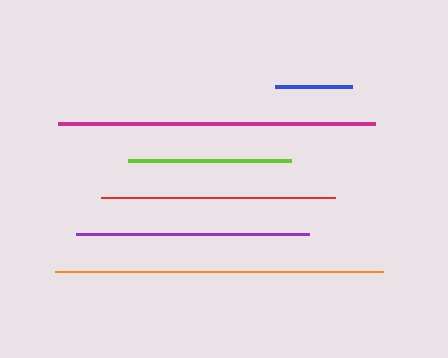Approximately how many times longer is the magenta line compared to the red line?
The magenta line is approximately 1.4 times the length of the red line.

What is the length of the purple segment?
The purple segment is approximately 233 pixels long.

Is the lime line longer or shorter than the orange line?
The orange line is longer than the lime line.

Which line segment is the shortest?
The blue line is the shortest at approximately 78 pixels.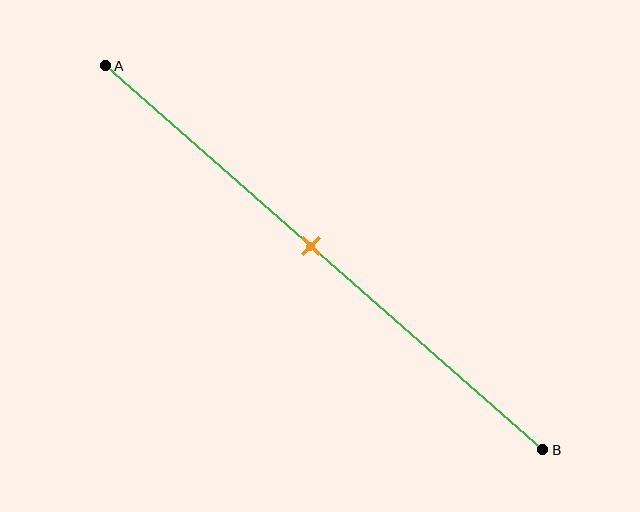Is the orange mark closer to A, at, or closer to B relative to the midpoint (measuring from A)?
The orange mark is closer to point A than the midpoint of segment AB.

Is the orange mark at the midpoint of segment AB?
No, the mark is at about 45% from A, not at the 50% midpoint.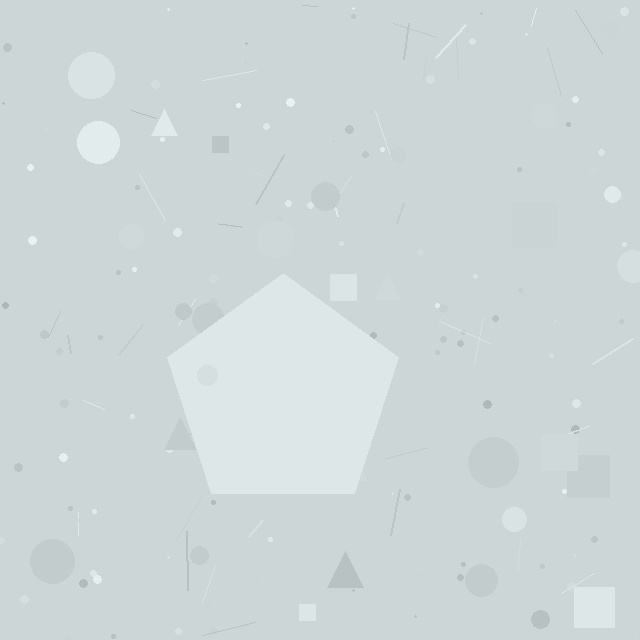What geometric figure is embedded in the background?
A pentagon is embedded in the background.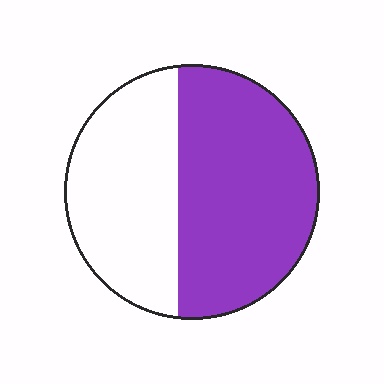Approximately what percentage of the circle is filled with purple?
Approximately 55%.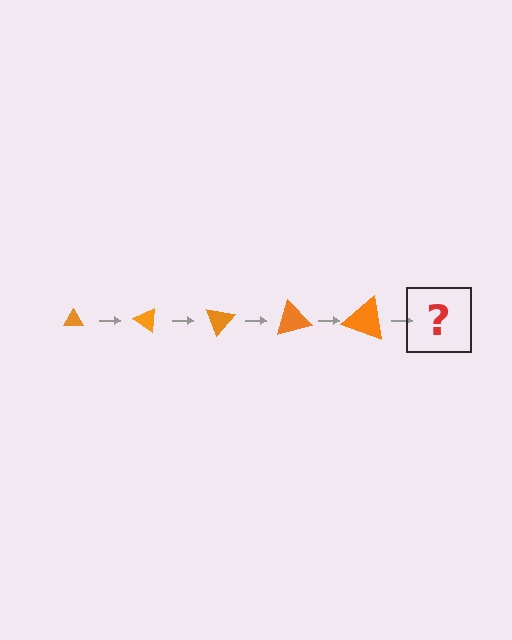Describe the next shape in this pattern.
It should be a triangle, larger than the previous one and rotated 175 degrees from the start.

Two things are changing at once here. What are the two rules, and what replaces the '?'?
The two rules are that the triangle grows larger each step and it rotates 35 degrees each step. The '?' should be a triangle, larger than the previous one and rotated 175 degrees from the start.